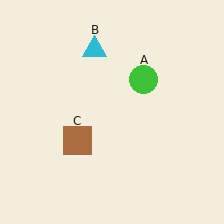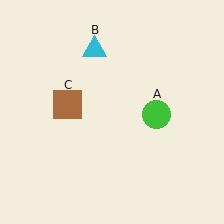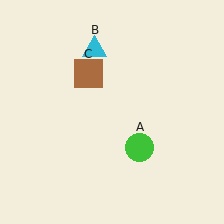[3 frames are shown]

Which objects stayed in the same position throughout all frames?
Cyan triangle (object B) remained stationary.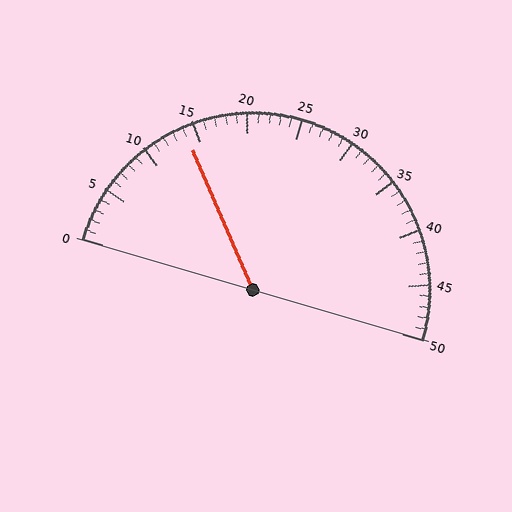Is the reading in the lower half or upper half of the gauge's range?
The reading is in the lower half of the range (0 to 50).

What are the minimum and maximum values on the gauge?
The gauge ranges from 0 to 50.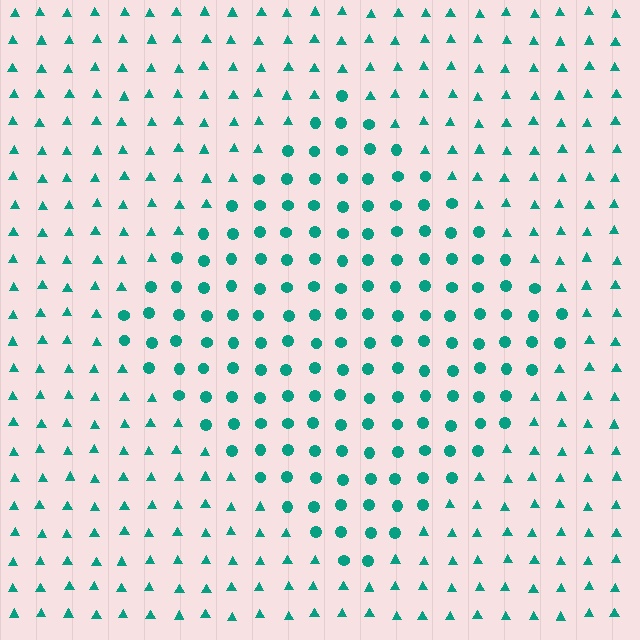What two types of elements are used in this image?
The image uses circles inside the diamond region and triangles outside it.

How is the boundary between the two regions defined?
The boundary is defined by a change in element shape: circles inside vs. triangles outside. All elements share the same color and spacing.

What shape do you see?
I see a diamond.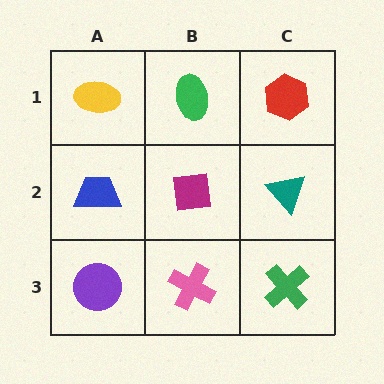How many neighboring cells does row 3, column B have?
3.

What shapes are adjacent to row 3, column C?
A teal triangle (row 2, column C), a pink cross (row 3, column B).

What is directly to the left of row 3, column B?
A purple circle.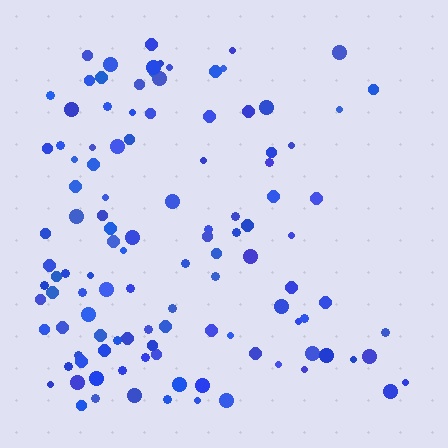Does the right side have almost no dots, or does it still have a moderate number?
Still a moderate number, just noticeably fewer than the left.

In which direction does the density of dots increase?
From right to left, with the left side densest.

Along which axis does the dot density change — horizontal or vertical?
Horizontal.